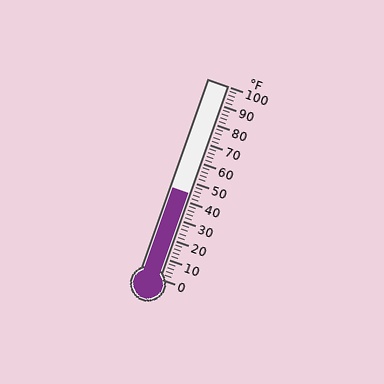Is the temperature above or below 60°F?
The temperature is below 60°F.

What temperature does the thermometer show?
The thermometer shows approximately 44°F.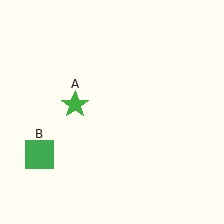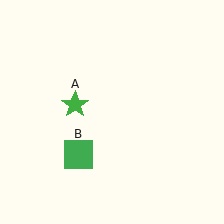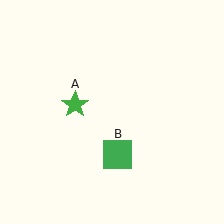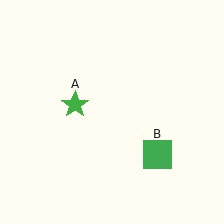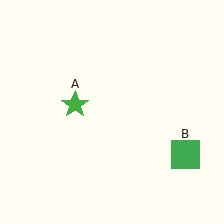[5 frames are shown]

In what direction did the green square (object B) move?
The green square (object B) moved right.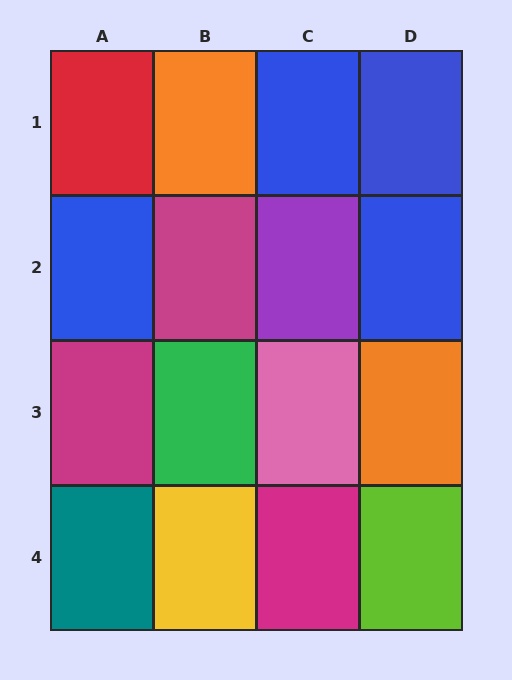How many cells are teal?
1 cell is teal.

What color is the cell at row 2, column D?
Blue.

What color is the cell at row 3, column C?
Pink.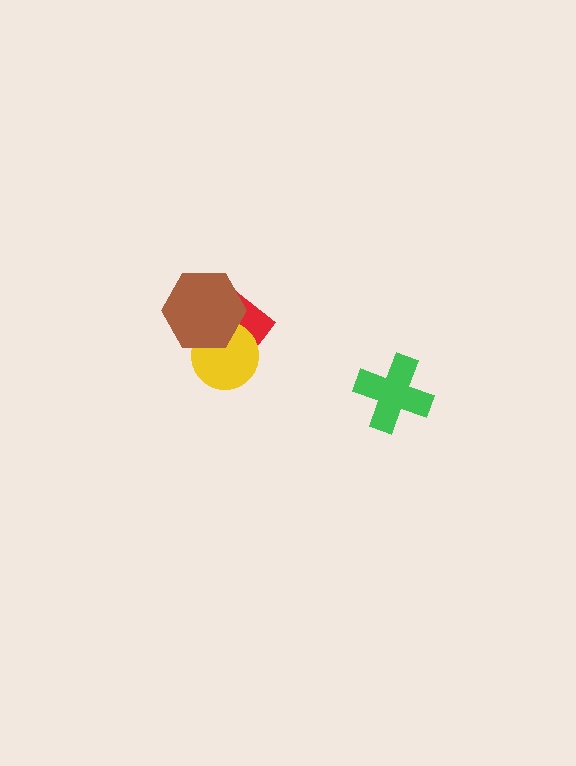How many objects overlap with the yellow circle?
2 objects overlap with the yellow circle.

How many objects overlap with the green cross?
0 objects overlap with the green cross.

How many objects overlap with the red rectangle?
2 objects overlap with the red rectangle.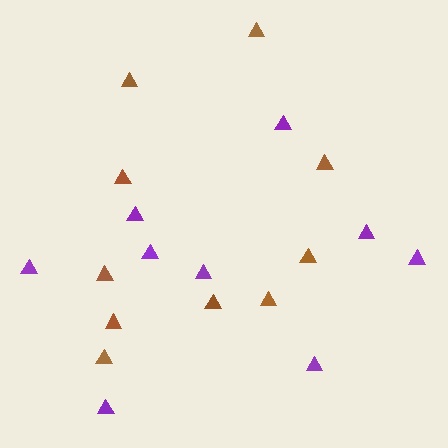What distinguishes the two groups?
There are 2 groups: one group of brown triangles (10) and one group of purple triangles (9).